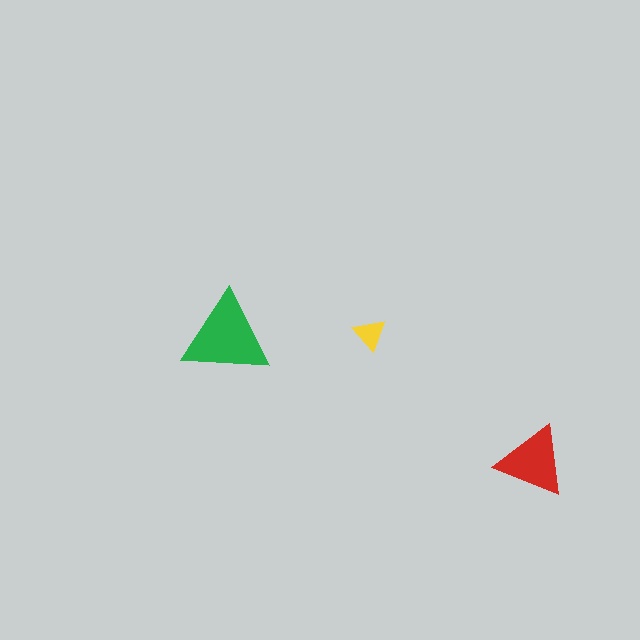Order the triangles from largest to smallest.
the green one, the red one, the yellow one.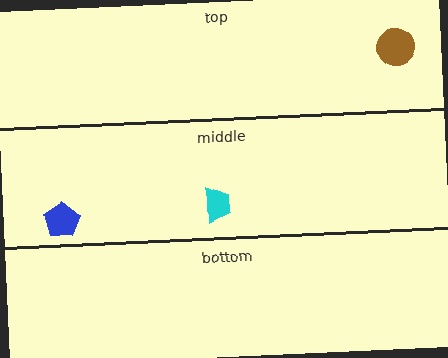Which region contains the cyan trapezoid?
The middle region.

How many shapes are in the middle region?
2.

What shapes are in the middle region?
The cyan trapezoid, the blue pentagon.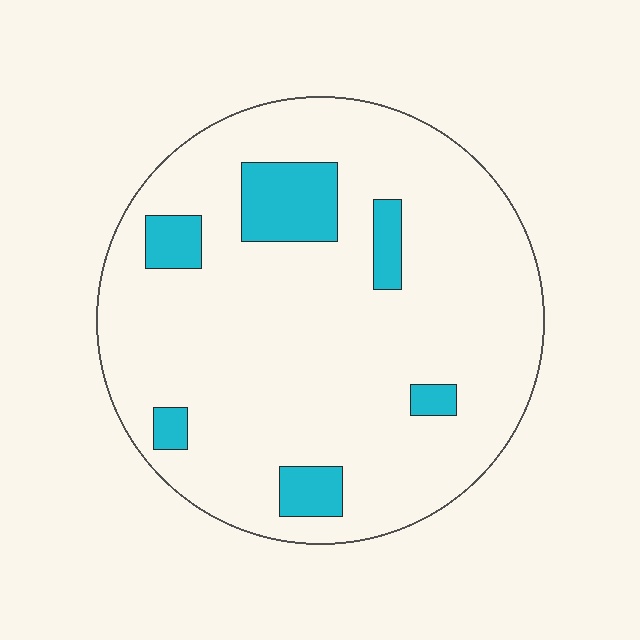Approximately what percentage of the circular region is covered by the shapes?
Approximately 10%.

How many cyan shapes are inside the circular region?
6.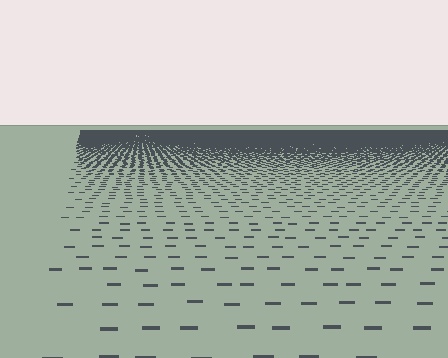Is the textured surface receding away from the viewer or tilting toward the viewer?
The surface is receding away from the viewer. Texture elements get smaller and denser toward the top.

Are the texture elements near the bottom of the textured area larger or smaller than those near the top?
Larger. Near the bottom, elements are closer to the viewer and appear at a bigger on-screen size.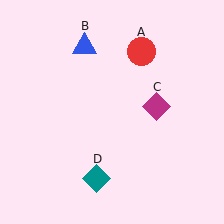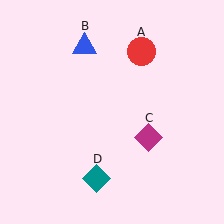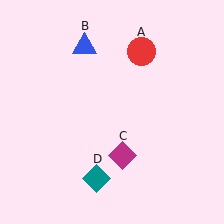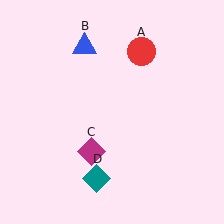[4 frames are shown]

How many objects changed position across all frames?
1 object changed position: magenta diamond (object C).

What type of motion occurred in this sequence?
The magenta diamond (object C) rotated clockwise around the center of the scene.